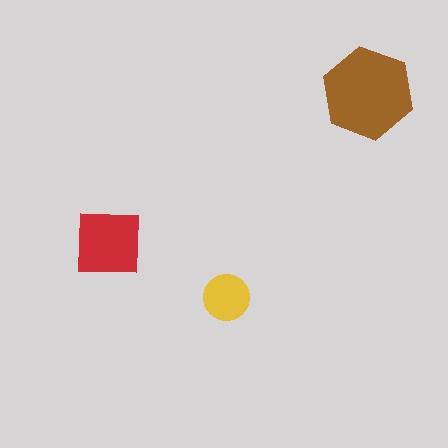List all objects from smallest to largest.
The yellow circle, the red square, the brown hexagon.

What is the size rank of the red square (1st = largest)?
2nd.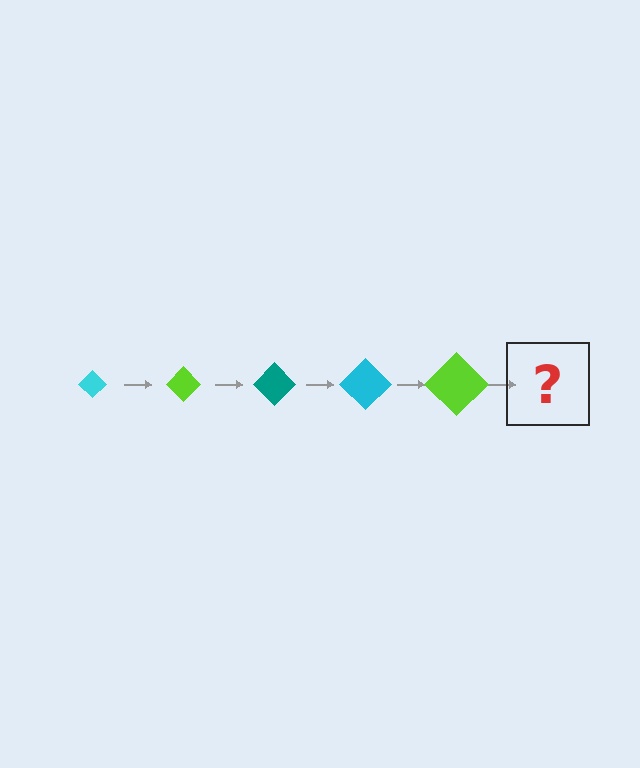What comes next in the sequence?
The next element should be a teal diamond, larger than the previous one.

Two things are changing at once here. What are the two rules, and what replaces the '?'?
The two rules are that the diamond grows larger each step and the color cycles through cyan, lime, and teal. The '?' should be a teal diamond, larger than the previous one.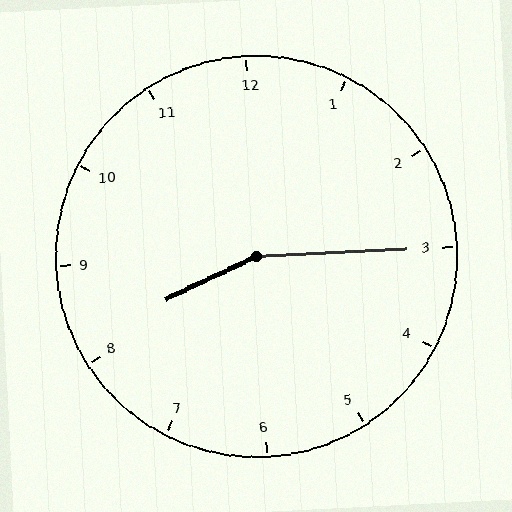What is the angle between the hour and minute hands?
Approximately 158 degrees.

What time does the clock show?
8:15.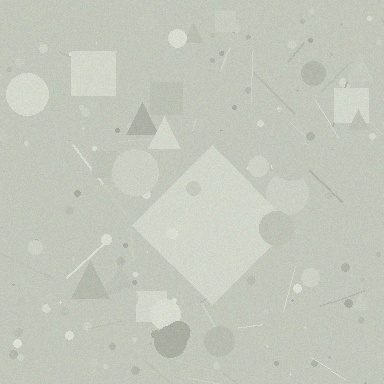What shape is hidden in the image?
A diamond is hidden in the image.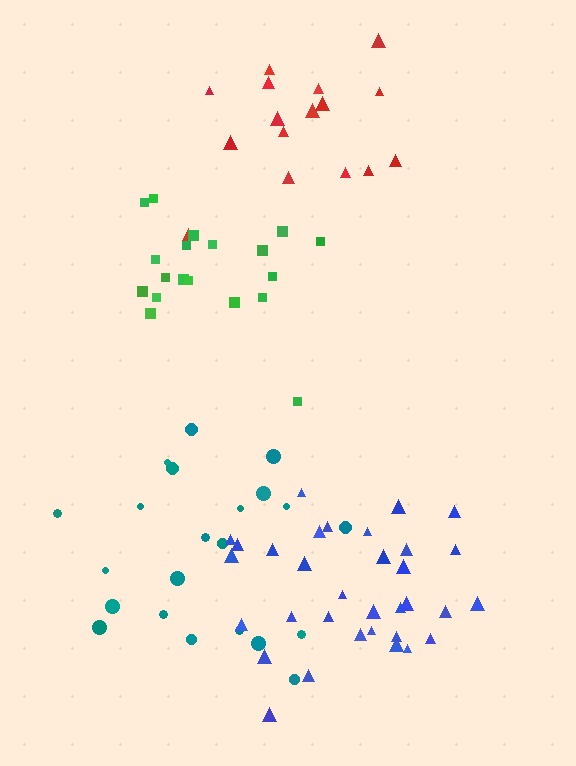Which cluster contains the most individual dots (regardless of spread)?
Blue (33).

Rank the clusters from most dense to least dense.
blue, green, red, teal.